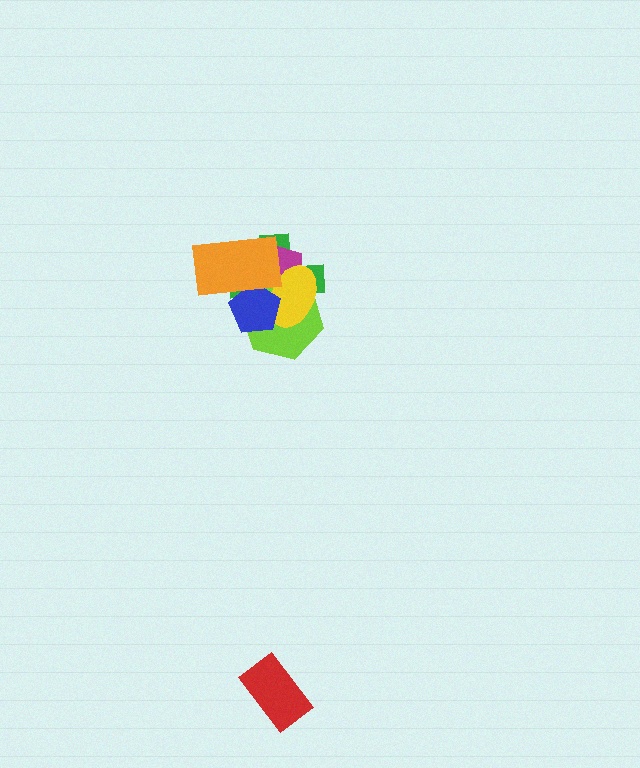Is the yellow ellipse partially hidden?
Yes, it is partially covered by another shape.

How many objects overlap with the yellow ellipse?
5 objects overlap with the yellow ellipse.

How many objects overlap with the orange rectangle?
5 objects overlap with the orange rectangle.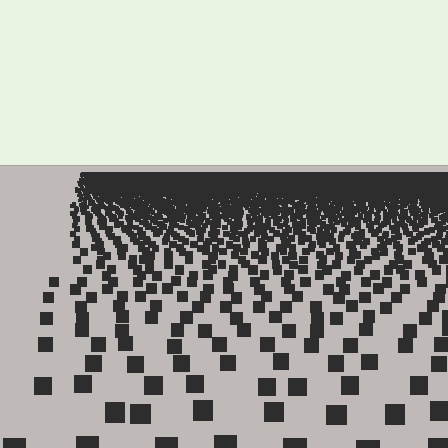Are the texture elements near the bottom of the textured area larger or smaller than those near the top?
Larger. Near the bottom, elements are closer to the viewer and appear at a bigger on-screen size.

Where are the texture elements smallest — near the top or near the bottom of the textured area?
Near the top.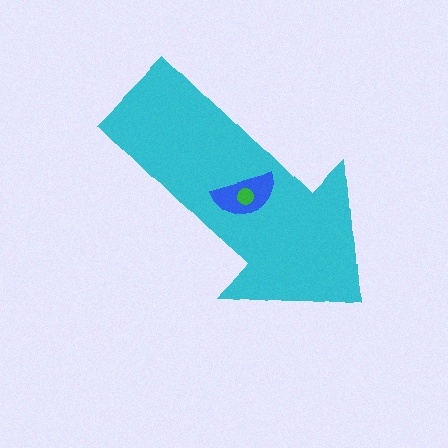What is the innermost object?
The green circle.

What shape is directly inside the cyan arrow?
The blue semicircle.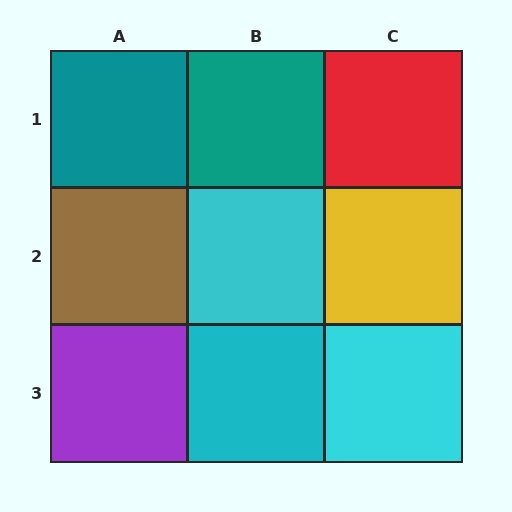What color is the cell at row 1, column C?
Red.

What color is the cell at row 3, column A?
Purple.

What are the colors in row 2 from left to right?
Brown, cyan, yellow.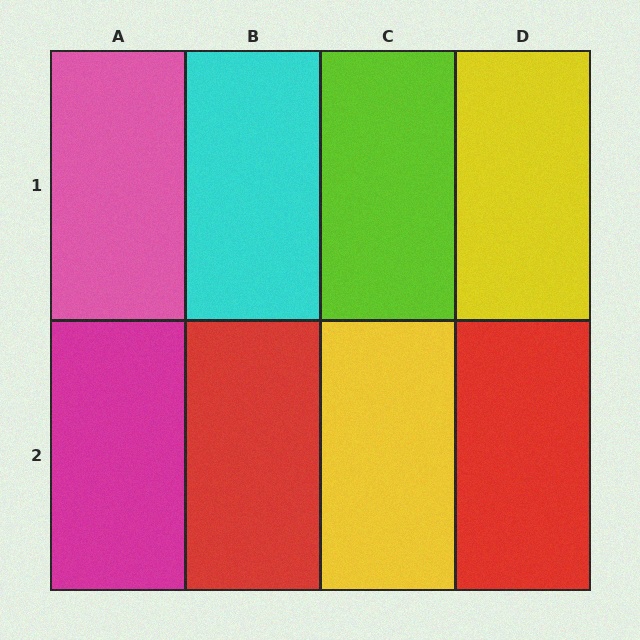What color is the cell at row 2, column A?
Magenta.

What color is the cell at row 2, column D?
Red.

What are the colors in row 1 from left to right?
Pink, cyan, lime, yellow.